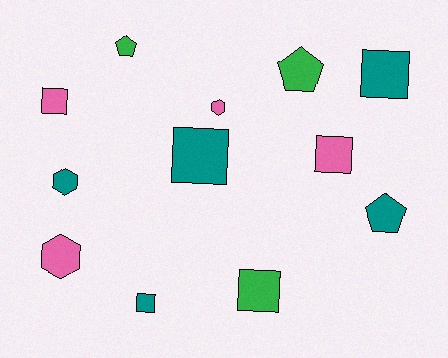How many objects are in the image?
There are 12 objects.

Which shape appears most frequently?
Square, with 6 objects.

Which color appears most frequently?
Teal, with 5 objects.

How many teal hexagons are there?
There is 1 teal hexagon.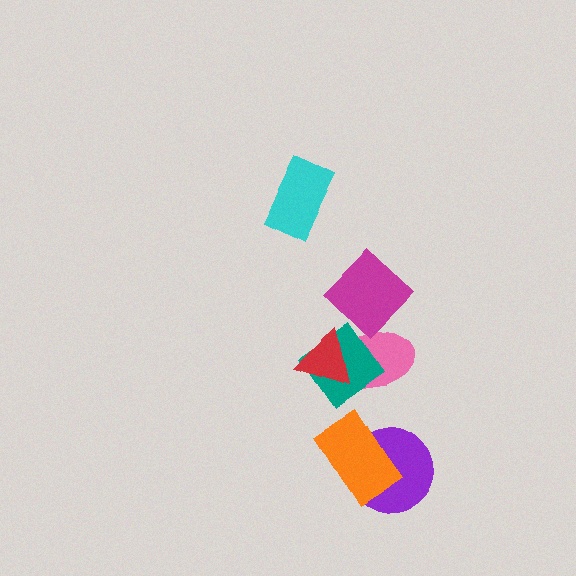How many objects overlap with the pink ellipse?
3 objects overlap with the pink ellipse.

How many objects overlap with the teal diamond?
3 objects overlap with the teal diamond.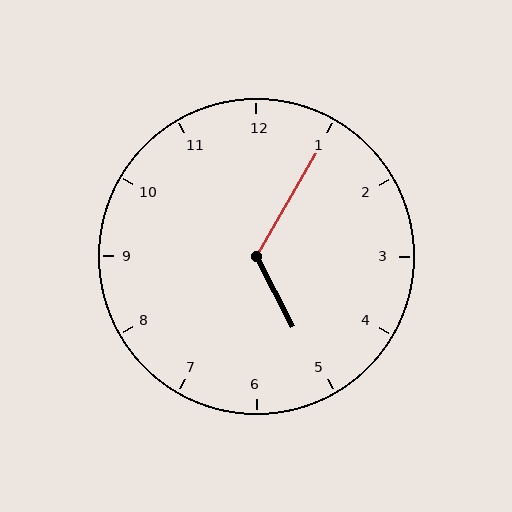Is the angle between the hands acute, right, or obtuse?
It is obtuse.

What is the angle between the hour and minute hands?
Approximately 122 degrees.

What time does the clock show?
5:05.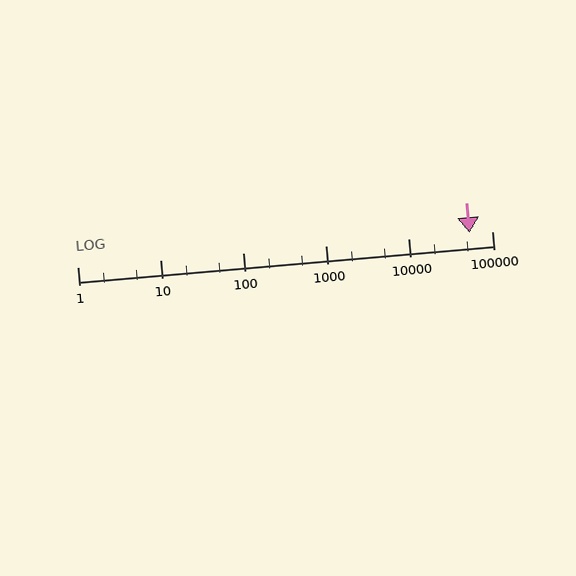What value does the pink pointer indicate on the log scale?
The pointer indicates approximately 53000.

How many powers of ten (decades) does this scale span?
The scale spans 5 decades, from 1 to 100000.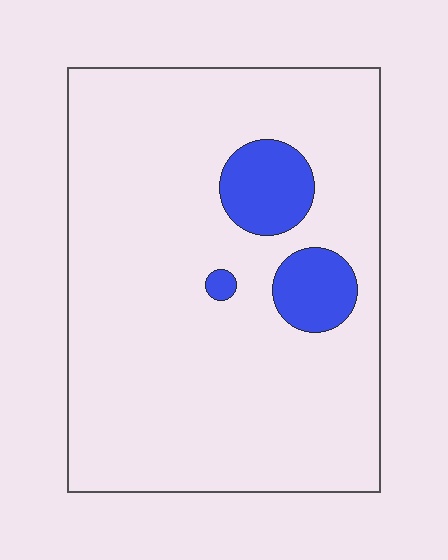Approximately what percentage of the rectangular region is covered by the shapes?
Approximately 10%.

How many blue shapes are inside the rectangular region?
3.